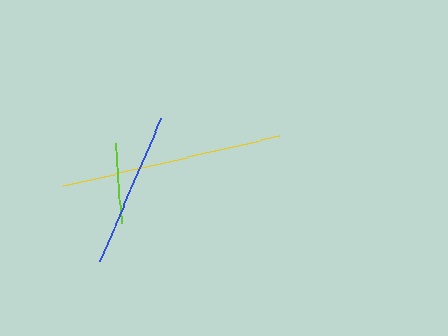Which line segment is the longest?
The yellow line is the longest at approximately 221 pixels.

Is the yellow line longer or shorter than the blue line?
The yellow line is longer than the blue line.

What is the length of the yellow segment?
The yellow segment is approximately 221 pixels long.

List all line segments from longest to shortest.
From longest to shortest: yellow, blue, lime.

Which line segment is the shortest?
The lime line is the shortest at approximately 80 pixels.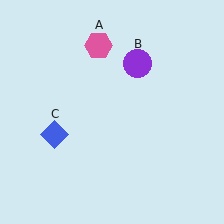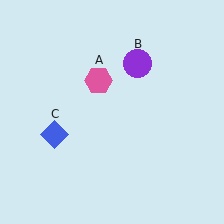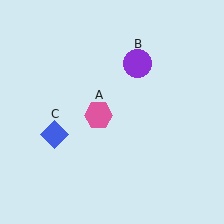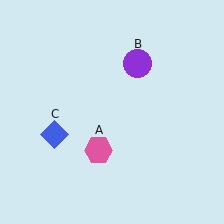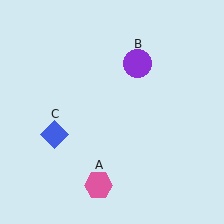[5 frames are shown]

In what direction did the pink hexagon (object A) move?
The pink hexagon (object A) moved down.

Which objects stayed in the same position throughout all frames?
Purple circle (object B) and blue diamond (object C) remained stationary.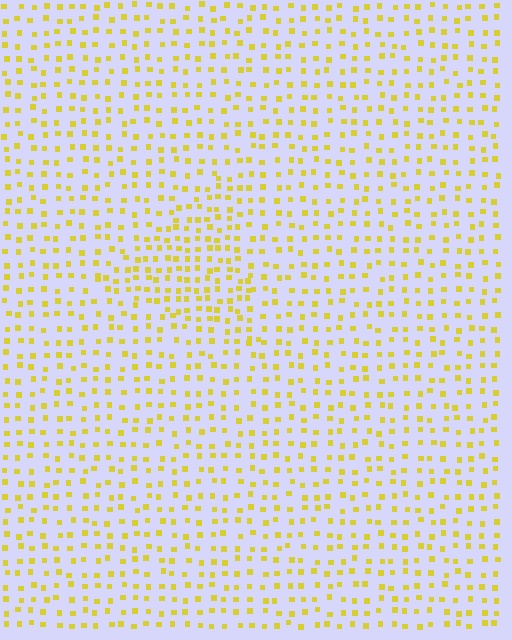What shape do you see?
I see a triangle.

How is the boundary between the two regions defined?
The boundary is defined by a change in element density (approximately 1.6x ratio). All elements are the same color, size, and shape.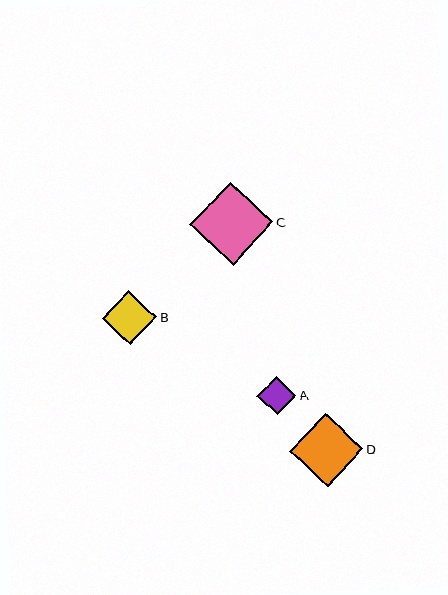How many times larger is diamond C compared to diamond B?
Diamond C is approximately 1.5 times the size of diamond B.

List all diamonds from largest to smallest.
From largest to smallest: C, D, B, A.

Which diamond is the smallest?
Diamond A is the smallest with a size of approximately 39 pixels.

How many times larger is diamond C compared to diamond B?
Diamond C is approximately 1.5 times the size of diamond B.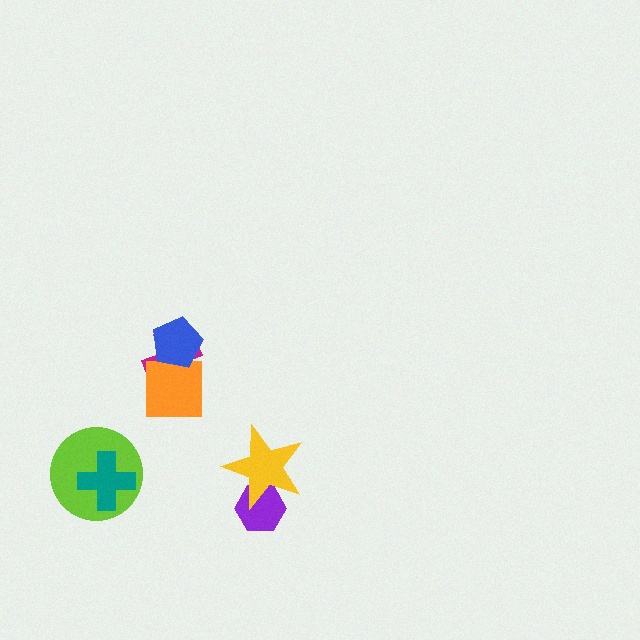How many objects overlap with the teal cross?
1 object overlaps with the teal cross.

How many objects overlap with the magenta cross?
2 objects overlap with the magenta cross.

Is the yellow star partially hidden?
No, no other shape covers it.